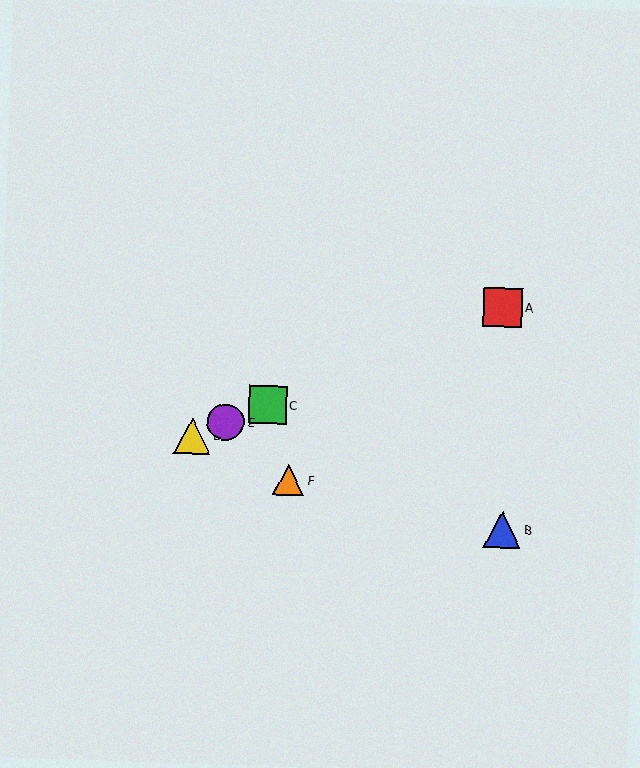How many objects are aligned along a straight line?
4 objects (A, C, D, E) are aligned along a straight line.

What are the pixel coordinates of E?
Object E is at (226, 422).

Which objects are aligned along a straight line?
Objects A, C, D, E are aligned along a straight line.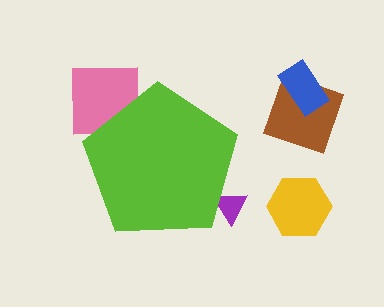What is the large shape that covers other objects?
A lime pentagon.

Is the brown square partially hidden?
No, the brown square is fully visible.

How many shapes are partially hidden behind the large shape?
2 shapes are partially hidden.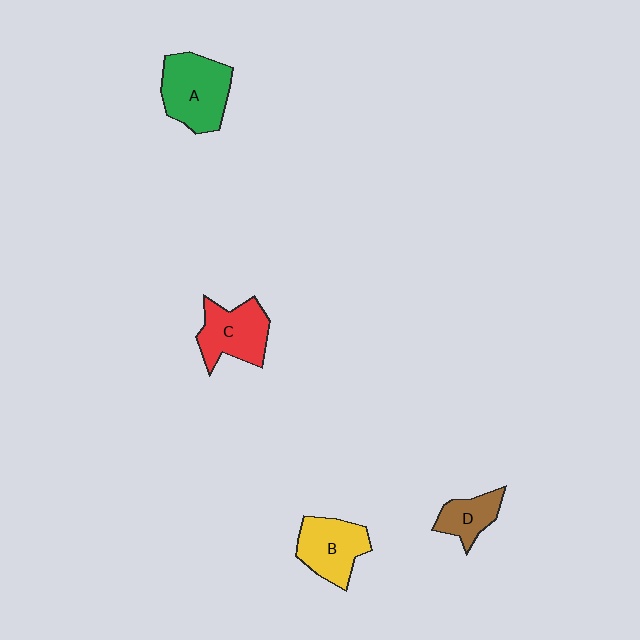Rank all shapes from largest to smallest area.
From largest to smallest: A (green), C (red), B (yellow), D (brown).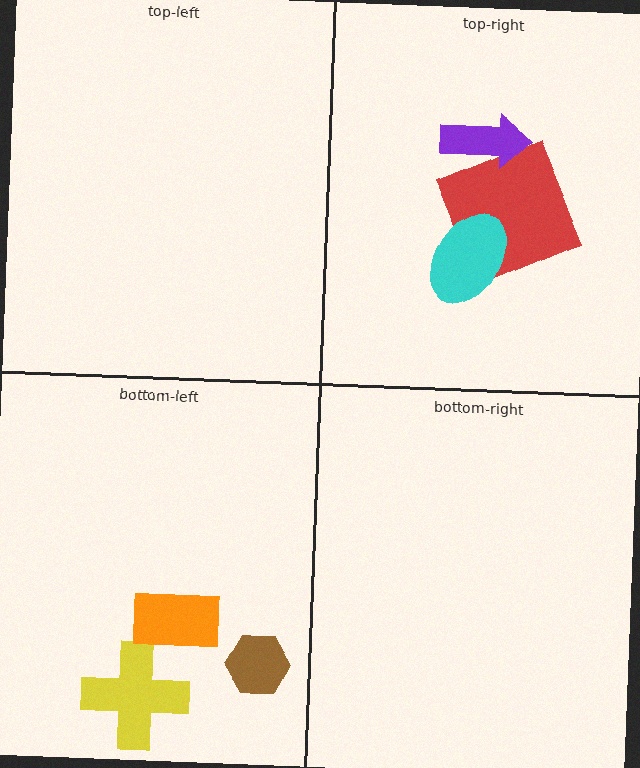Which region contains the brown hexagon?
The bottom-left region.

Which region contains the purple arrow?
The top-right region.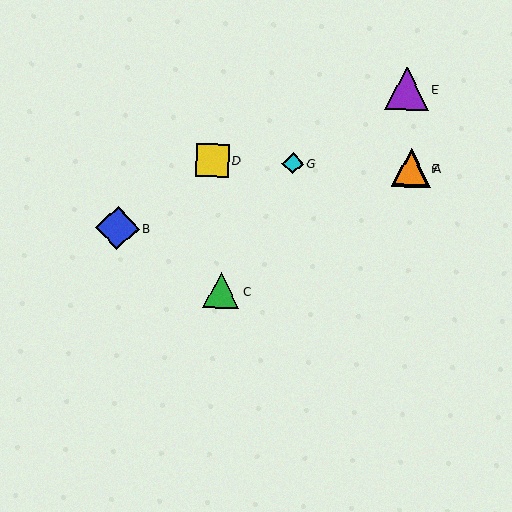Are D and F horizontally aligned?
Yes, both are at y≈160.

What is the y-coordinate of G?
Object G is at y≈163.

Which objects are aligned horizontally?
Objects A, D, F, G are aligned horizontally.